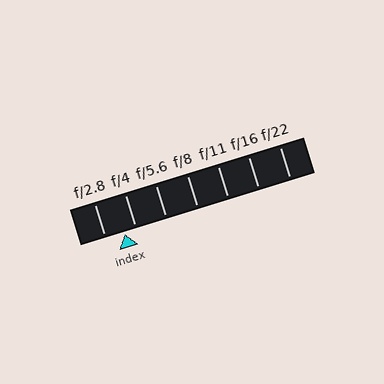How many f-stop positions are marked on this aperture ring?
There are 7 f-stop positions marked.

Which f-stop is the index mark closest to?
The index mark is closest to f/4.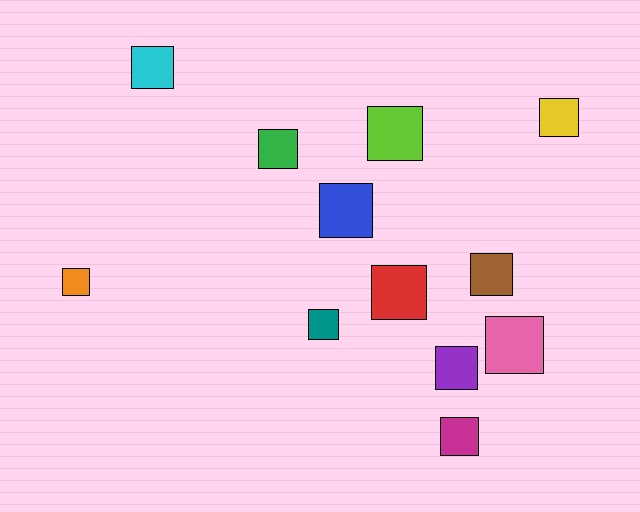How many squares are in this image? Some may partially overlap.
There are 12 squares.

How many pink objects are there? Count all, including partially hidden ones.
There is 1 pink object.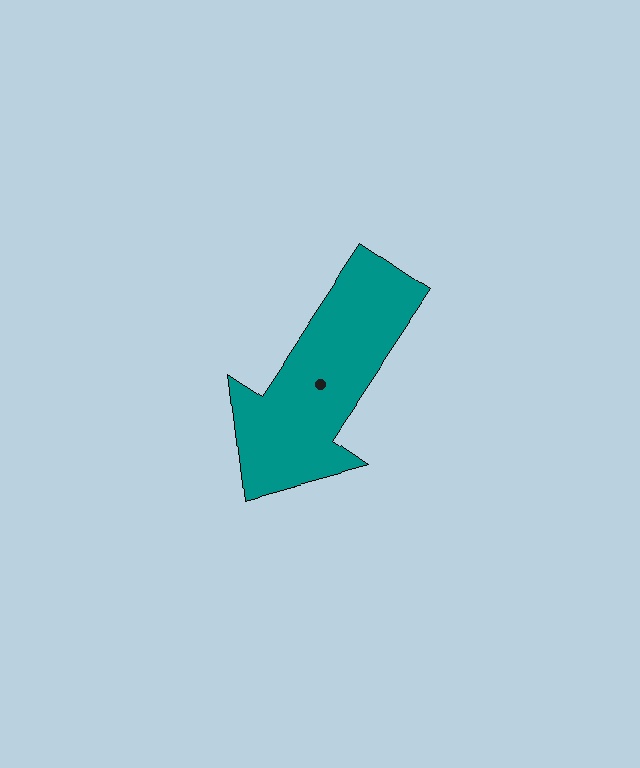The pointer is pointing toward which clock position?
Roughly 7 o'clock.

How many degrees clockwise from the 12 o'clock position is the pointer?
Approximately 214 degrees.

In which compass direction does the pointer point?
Southwest.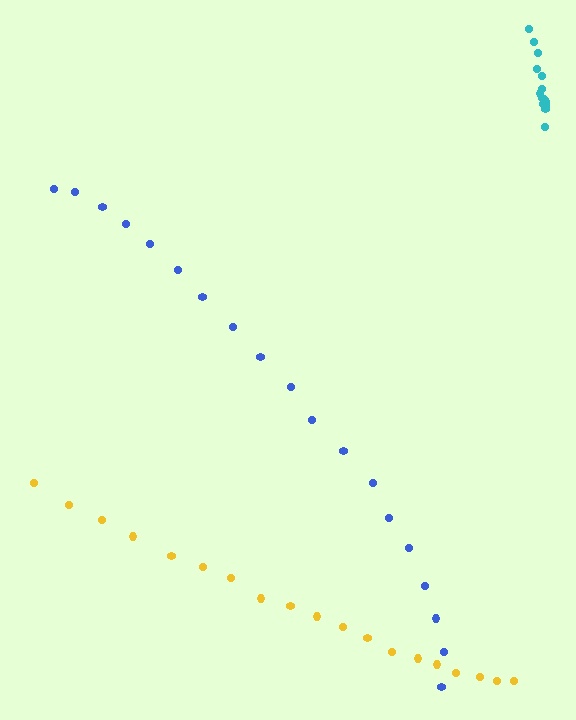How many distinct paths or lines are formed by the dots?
There are 3 distinct paths.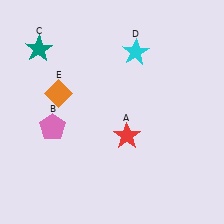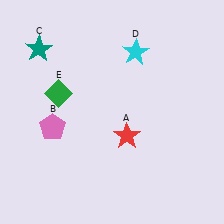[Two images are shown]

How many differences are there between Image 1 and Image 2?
There is 1 difference between the two images.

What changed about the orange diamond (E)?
In Image 1, E is orange. In Image 2, it changed to green.